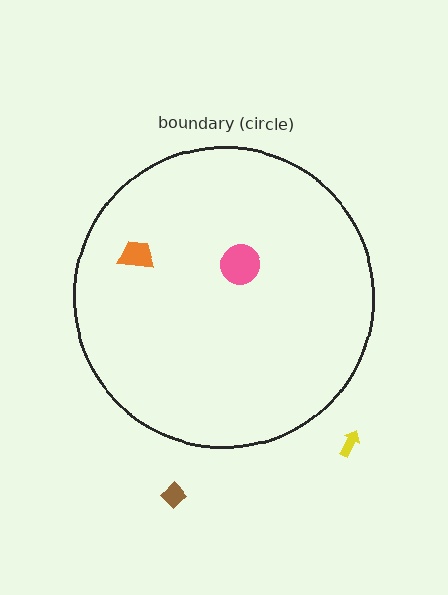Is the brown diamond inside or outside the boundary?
Outside.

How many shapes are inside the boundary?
2 inside, 2 outside.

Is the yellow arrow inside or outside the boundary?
Outside.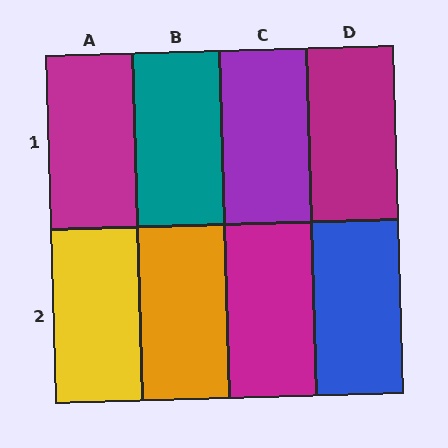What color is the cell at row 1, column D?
Magenta.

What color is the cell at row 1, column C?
Purple.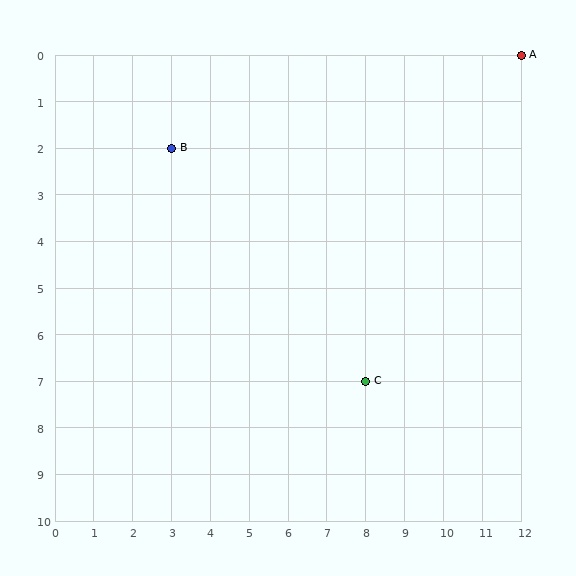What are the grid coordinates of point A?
Point A is at grid coordinates (12, 0).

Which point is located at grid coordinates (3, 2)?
Point B is at (3, 2).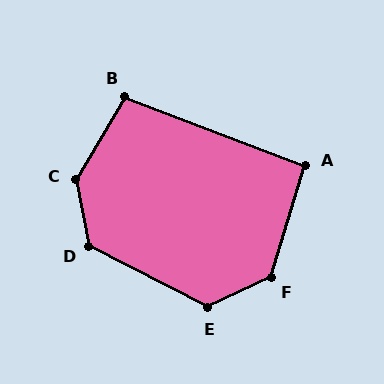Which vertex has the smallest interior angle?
A, at approximately 94 degrees.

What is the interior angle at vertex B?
Approximately 100 degrees (obtuse).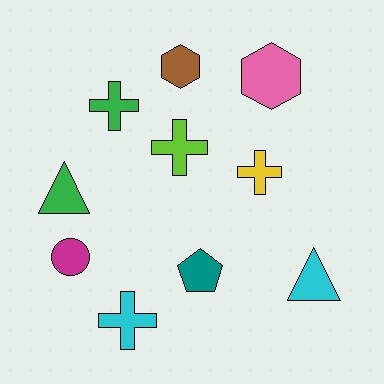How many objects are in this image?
There are 10 objects.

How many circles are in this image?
There is 1 circle.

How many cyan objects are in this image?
There are 2 cyan objects.